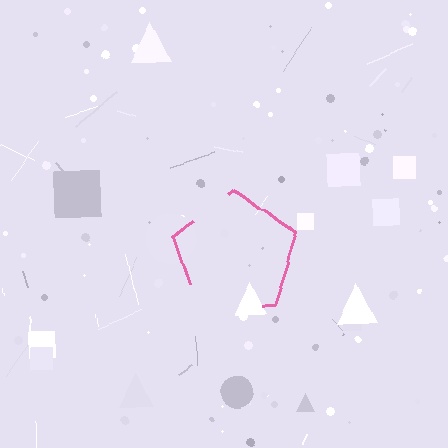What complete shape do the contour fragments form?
The contour fragments form a pentagon.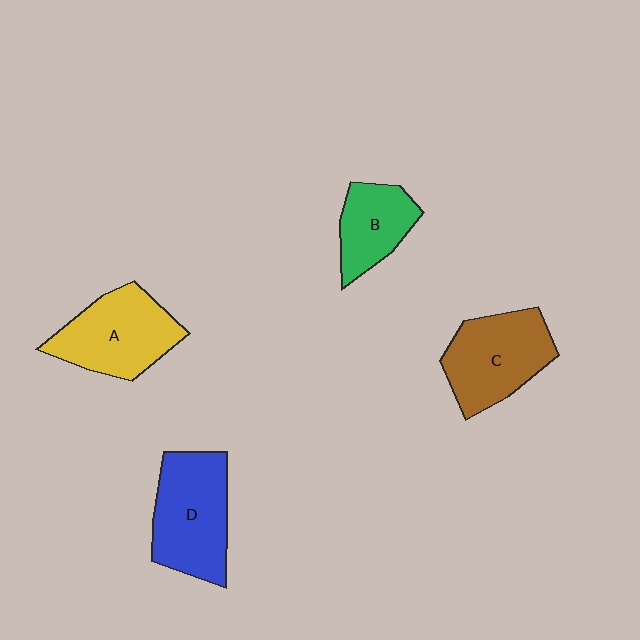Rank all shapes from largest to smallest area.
From largest to smallest: D (blue), C (brown), A (yellow), B (green).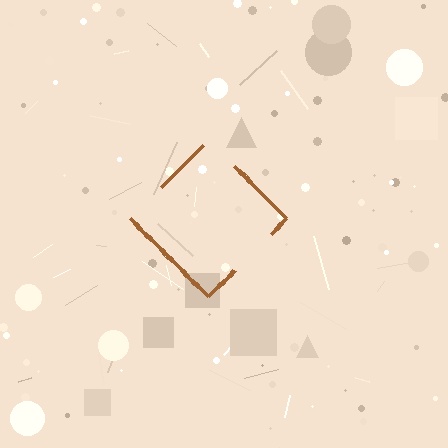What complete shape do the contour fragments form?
The contour fragments form a diamond.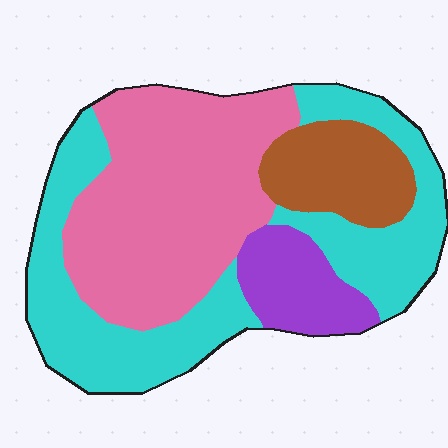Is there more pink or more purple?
Pink.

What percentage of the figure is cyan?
Cyan takes up between a third and a half of the figure.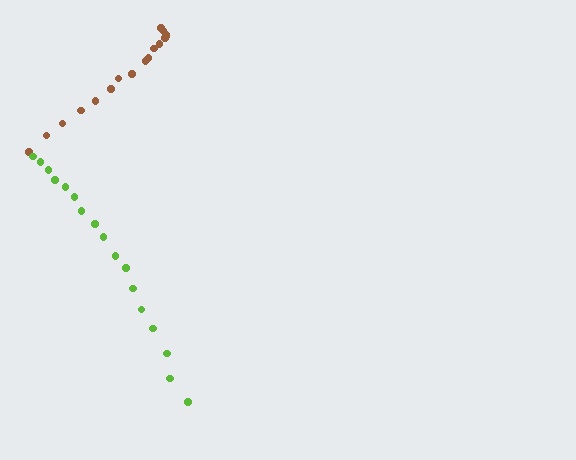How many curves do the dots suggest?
There are 2 distinct paths.